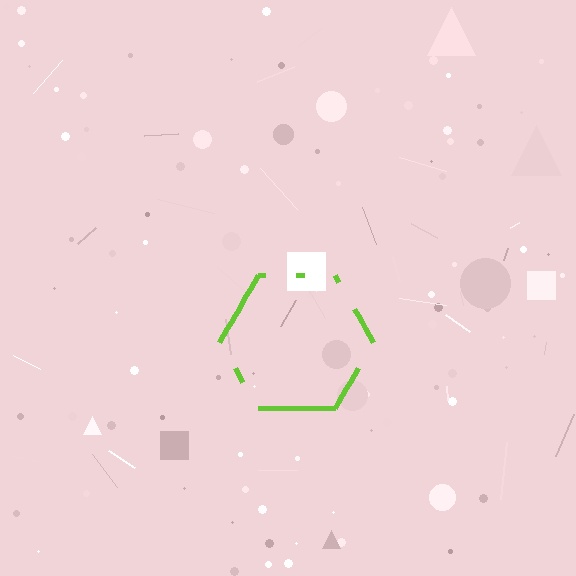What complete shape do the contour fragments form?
The contour fragments form a hexagon.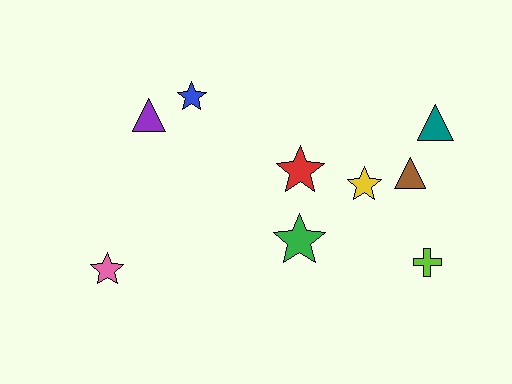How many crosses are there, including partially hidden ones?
There is 1 cross.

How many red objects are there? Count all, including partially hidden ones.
There is 1 red object.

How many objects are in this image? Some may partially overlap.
There are 9 objects.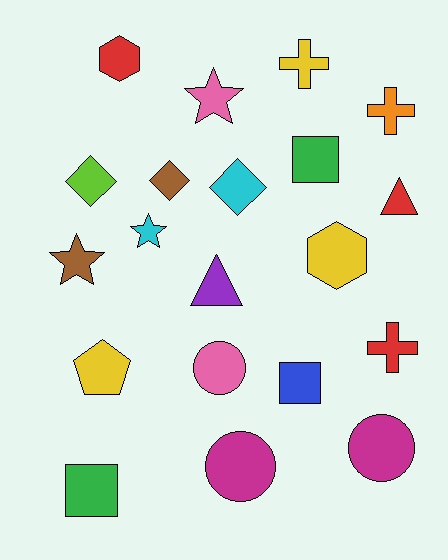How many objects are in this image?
There are 20 objects.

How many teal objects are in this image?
There are no teal objects.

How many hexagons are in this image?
There are 2 hexagons.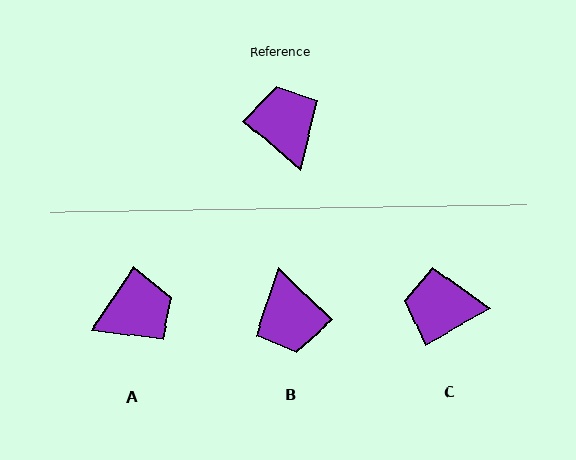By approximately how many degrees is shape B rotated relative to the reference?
Approximately 176 degrees counter-clockwise.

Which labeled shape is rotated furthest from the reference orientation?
B, about 176 degrees away.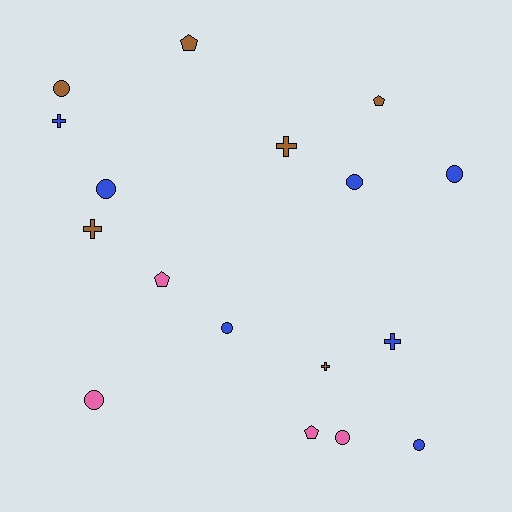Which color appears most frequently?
Blue, with 7 objects.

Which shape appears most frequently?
Circle, with 8 objects.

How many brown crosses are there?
There are 3 brown crosses.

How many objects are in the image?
There are 17 objects.